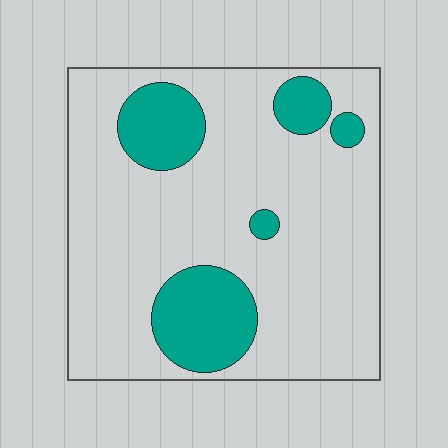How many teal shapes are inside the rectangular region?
5.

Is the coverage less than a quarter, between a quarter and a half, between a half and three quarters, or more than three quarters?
Less than a quarter.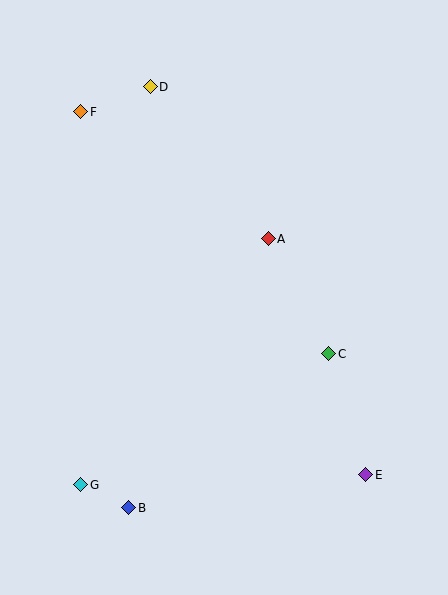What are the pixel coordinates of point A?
Point A is at (268, 239).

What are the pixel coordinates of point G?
Point G is at (81, 485).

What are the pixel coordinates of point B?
Point B is at (129, 508).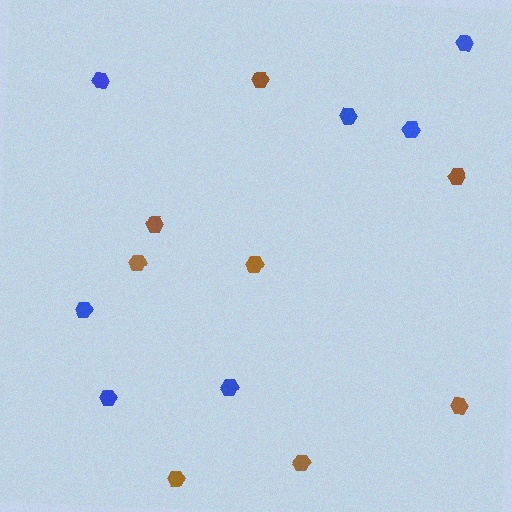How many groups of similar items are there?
There are 2 groups: one group of brown hexagons (8) and one group of blue hexagons (7).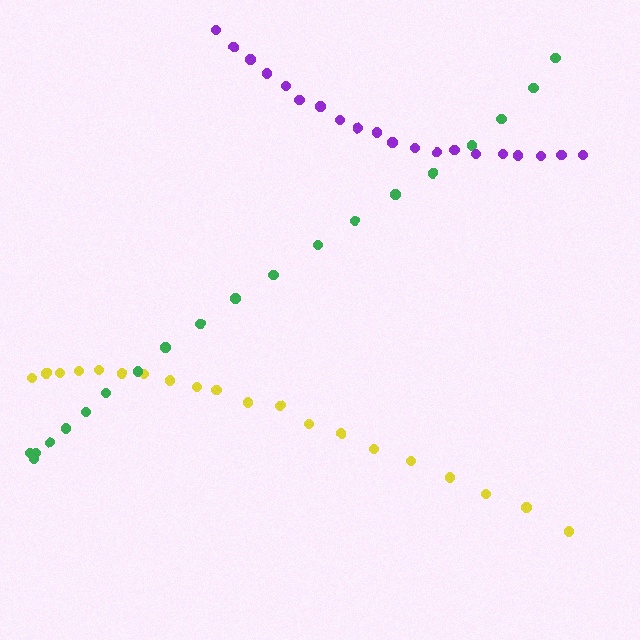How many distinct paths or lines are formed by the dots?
There are 3 distinct paths.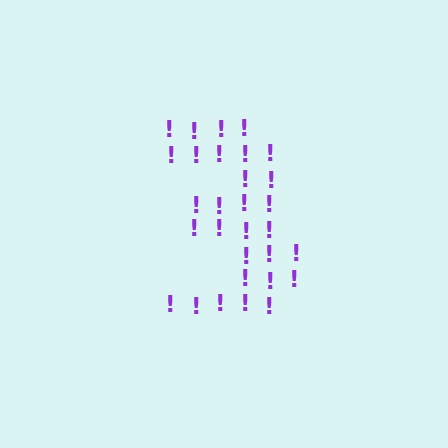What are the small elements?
The small elements are exclamation marks.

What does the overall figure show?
The overall figure shows the digit 3.